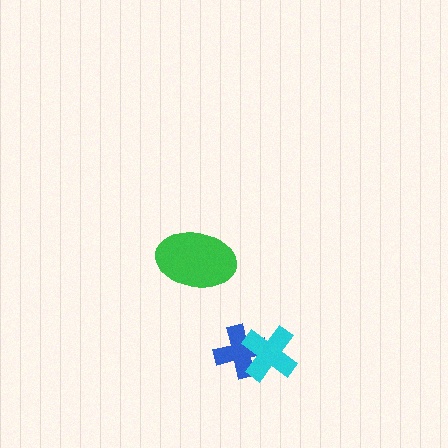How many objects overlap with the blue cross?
1 object overlaps with the blue cross.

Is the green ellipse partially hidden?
No, no other shape covers it.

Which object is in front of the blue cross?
The cyan cross is in front of the blue cross.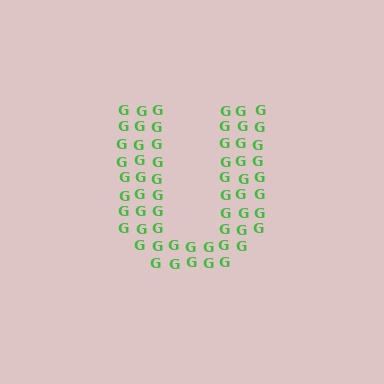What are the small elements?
The small elements are letter G's.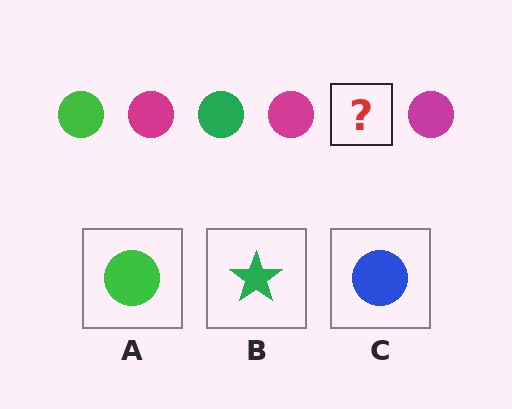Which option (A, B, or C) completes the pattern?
A.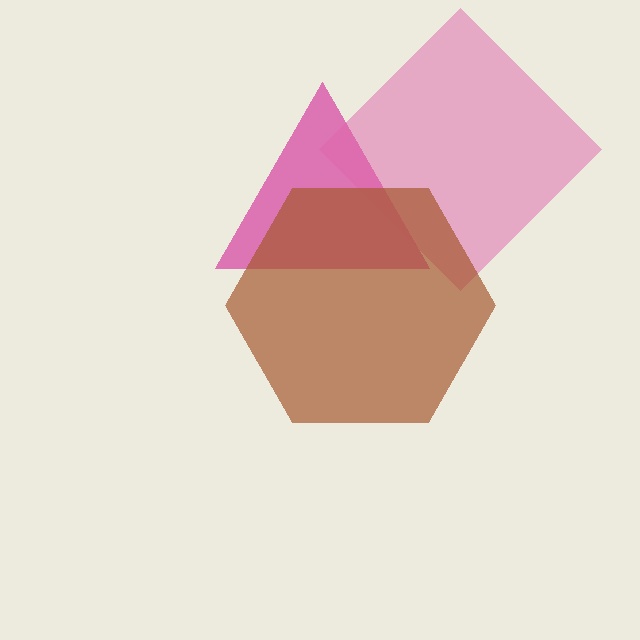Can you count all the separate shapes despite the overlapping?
Yes, there are 3 separate shapes.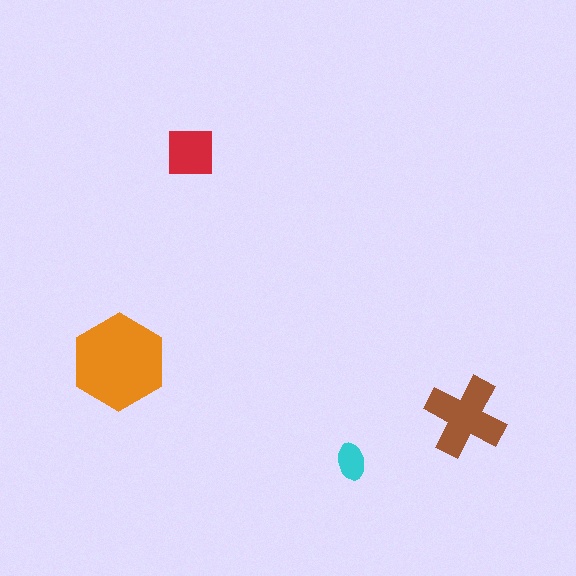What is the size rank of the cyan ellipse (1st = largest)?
4th.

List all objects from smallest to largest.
The cyan ellipse, the red square, the brown cross, the orange hexagon.